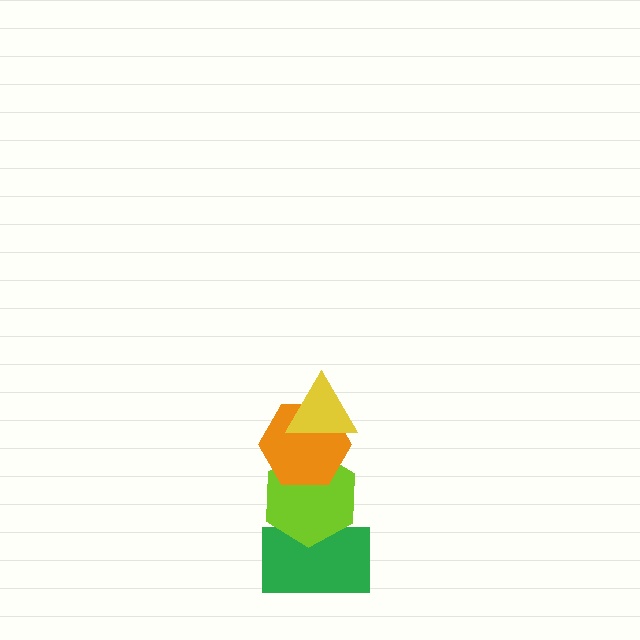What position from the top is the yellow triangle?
The yellow triangle is 1st from the top.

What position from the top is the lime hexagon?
The lime hexagon is 3rd from the top.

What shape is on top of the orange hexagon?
The yellow triangle is on top of the orange hexagon.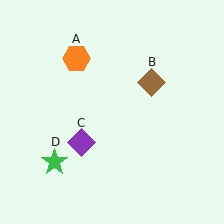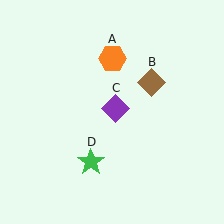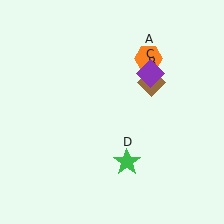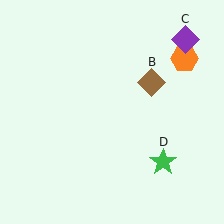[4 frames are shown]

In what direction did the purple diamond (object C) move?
The purple diamond (object C) moved up and to the right.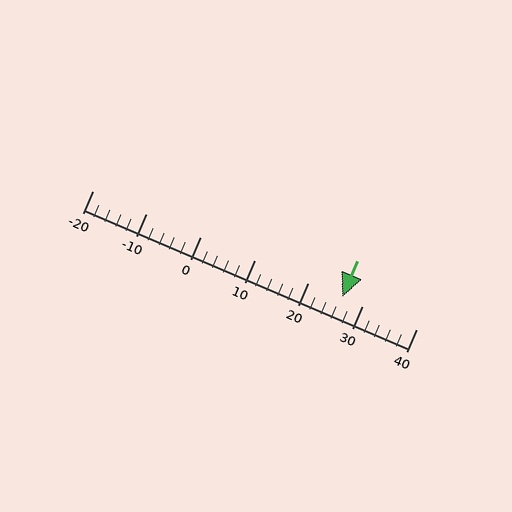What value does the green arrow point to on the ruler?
The green arrow points to approximately 26.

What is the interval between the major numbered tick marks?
The major tick marks are spaced 10 units apart.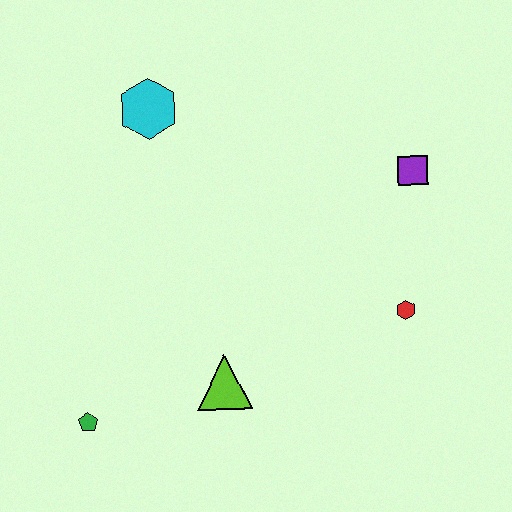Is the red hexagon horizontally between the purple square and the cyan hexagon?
Yes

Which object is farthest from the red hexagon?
The green pentagon is farthest from the red hexagon.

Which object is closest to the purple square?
The red hexagon is closest to the purple square.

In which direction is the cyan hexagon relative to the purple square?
The cyan hexagon is to the left of the purple square.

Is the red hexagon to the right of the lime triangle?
Yes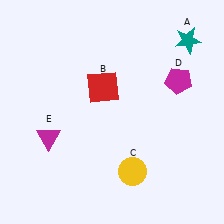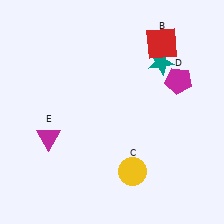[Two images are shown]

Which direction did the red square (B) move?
The red square (B) moved right.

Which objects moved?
The objects that moved are: the teal star (A), the red square (B).